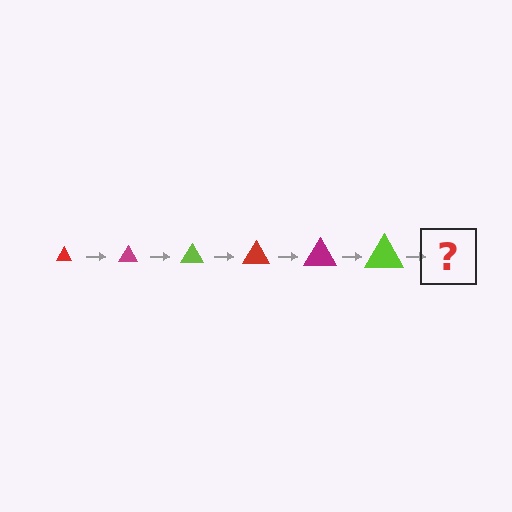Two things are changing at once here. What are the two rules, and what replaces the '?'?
The two rules are that the triangle grows larger each step and the color cycles through red, magenta, and lime. The '?' should be a red triangle, larger than the previous one.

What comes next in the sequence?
The next element should be a red triangle, larger than the previous one.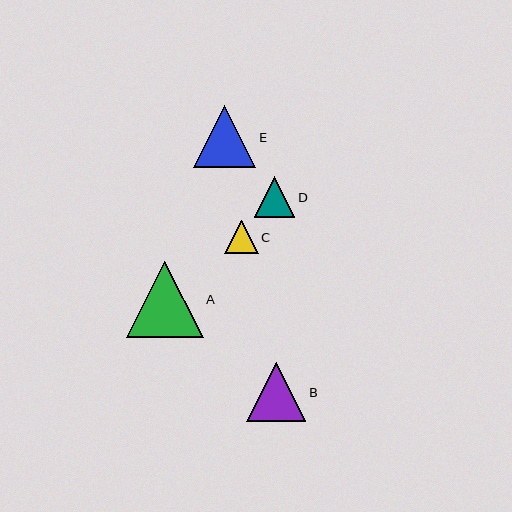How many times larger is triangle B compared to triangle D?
Triangle B is approximately 1.5 times the size of triangle D.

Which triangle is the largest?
Triangle A is the largest with a size of approximately 76 pixels.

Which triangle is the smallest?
Triangle C is the smallest with a size of approximately 34 pixels.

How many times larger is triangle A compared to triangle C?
Triangle A is approximately 2.3 times the size of triangle C.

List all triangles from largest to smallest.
From largest to smallest: A, E, B, D, C.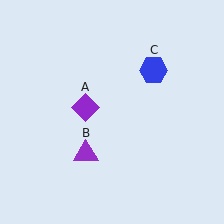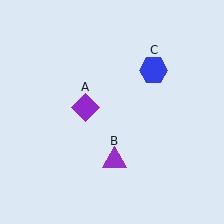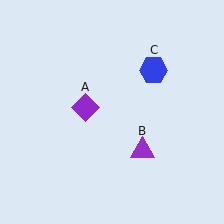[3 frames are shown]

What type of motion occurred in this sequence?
The purple triangle (object B) rotated counterclockwise around the center of the scene.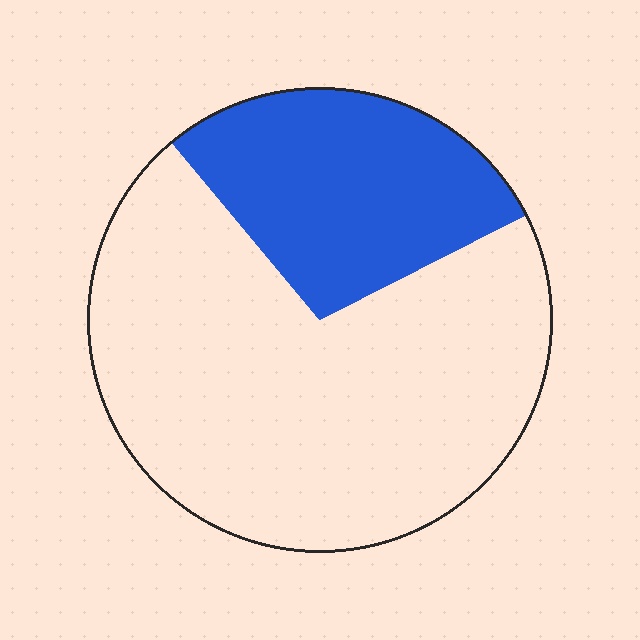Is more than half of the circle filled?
No.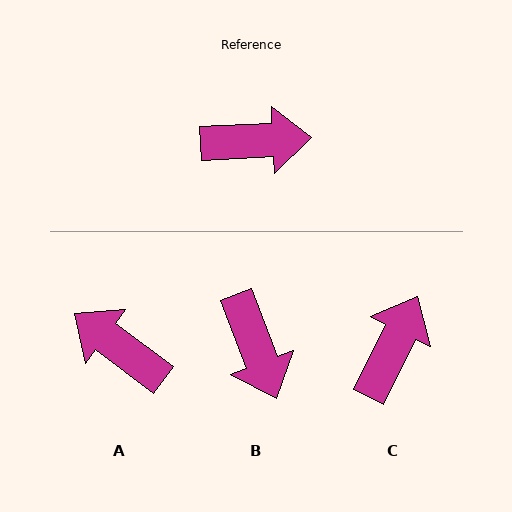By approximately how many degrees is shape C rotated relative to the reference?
Approximately 61 degrees counter-clockwise.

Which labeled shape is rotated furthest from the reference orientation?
A, about 140 degrees away.